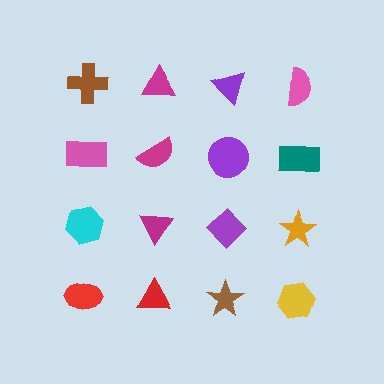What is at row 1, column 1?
A brown cross.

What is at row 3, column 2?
A magenta triangle.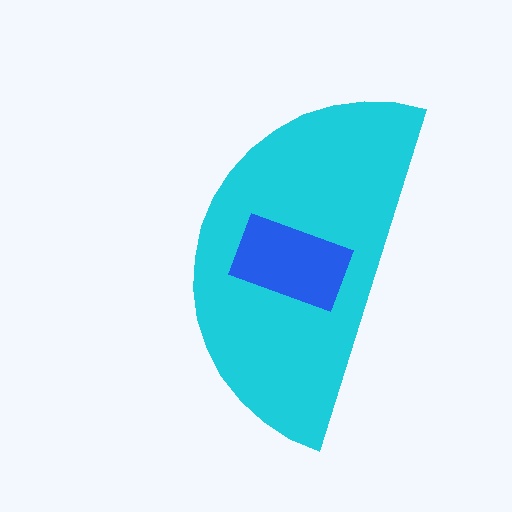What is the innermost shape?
The blue rectangle.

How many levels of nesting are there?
2.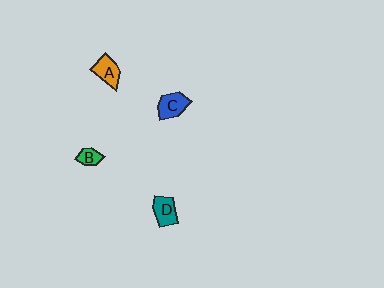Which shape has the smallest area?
Shape B (green).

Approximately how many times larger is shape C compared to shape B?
Approximately 1.8 times.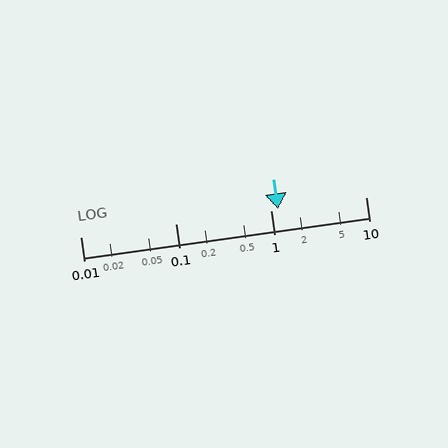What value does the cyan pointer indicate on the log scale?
The pointer indicates approximately 1.2.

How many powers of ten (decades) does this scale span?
The scale spans 3 decades, from 0.01 to 10.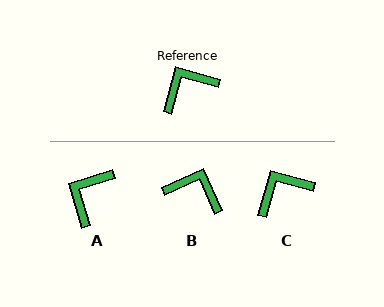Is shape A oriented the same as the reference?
No, it is off by about 32 degrees.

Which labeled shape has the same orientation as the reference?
C.